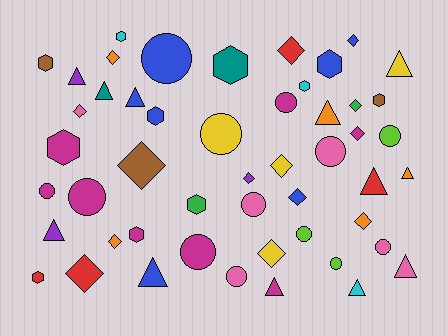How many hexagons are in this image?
There are 11 hexagons.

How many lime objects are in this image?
There are 3 lime objects.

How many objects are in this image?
There are 50 objects.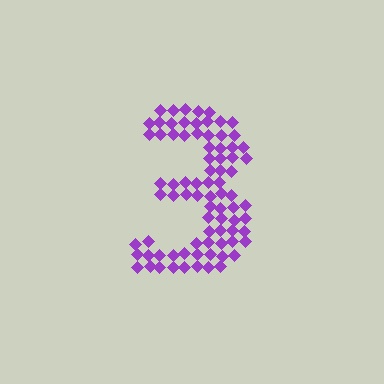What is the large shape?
The large shape is the digit 3.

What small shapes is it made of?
It is made of small diamonds.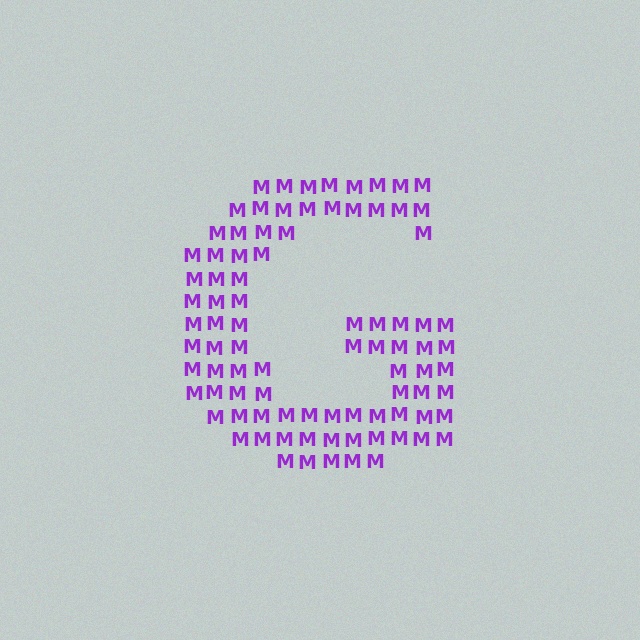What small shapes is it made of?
It is made of small letter M's.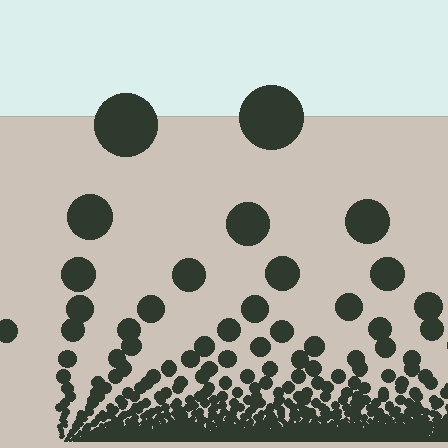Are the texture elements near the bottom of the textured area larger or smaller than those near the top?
Smaller. The gradient is inverted — elements near the bottom are smaller and denser.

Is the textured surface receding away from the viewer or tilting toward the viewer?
The surface appears to tilt toward the viewer. Texture elements get larger and sparser toward the top.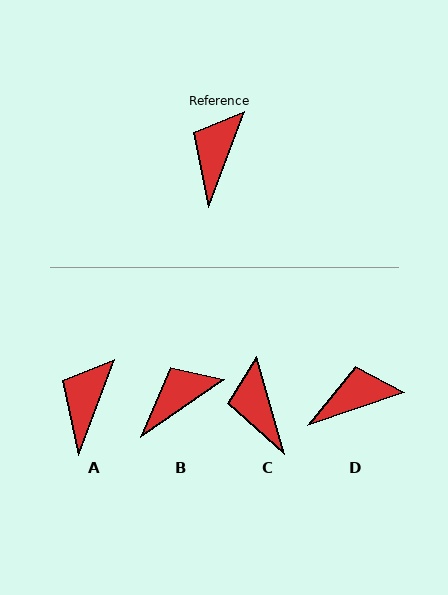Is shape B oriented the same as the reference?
No, it is off by about 35 degrees.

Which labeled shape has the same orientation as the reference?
A.